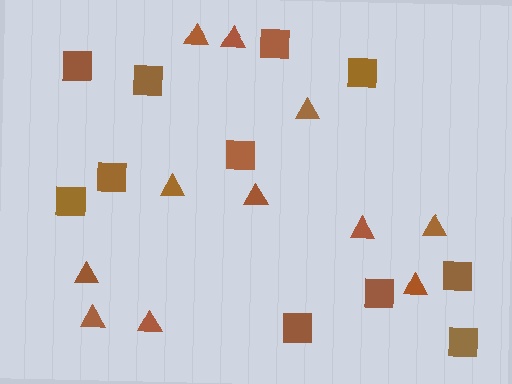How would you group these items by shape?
There are 2 groups: one group of squares (11) and one group of triangles (11).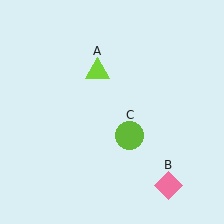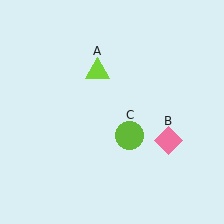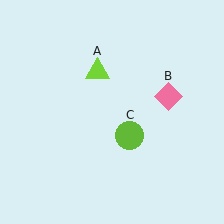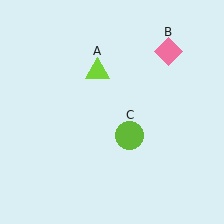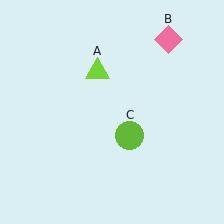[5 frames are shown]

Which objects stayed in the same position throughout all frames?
Lime triangle (object A) and lime circle (object C) remained stationary.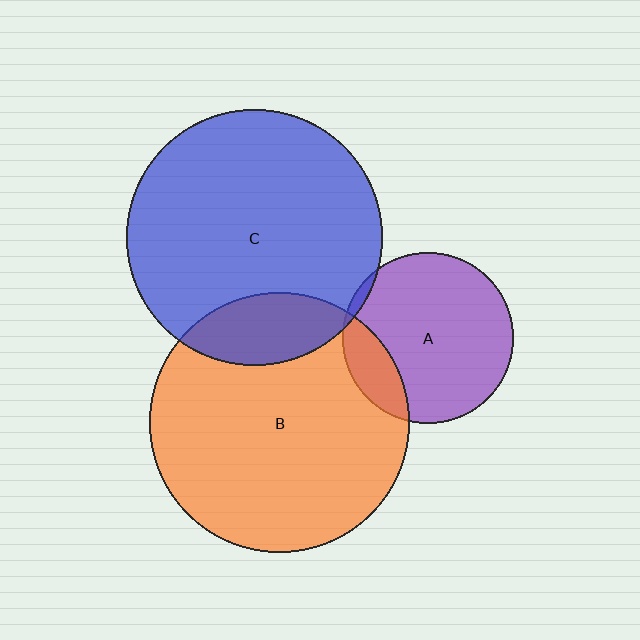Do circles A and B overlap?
Yes.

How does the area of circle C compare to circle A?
Approximately 2.2 times.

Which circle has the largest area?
Circle B (orange).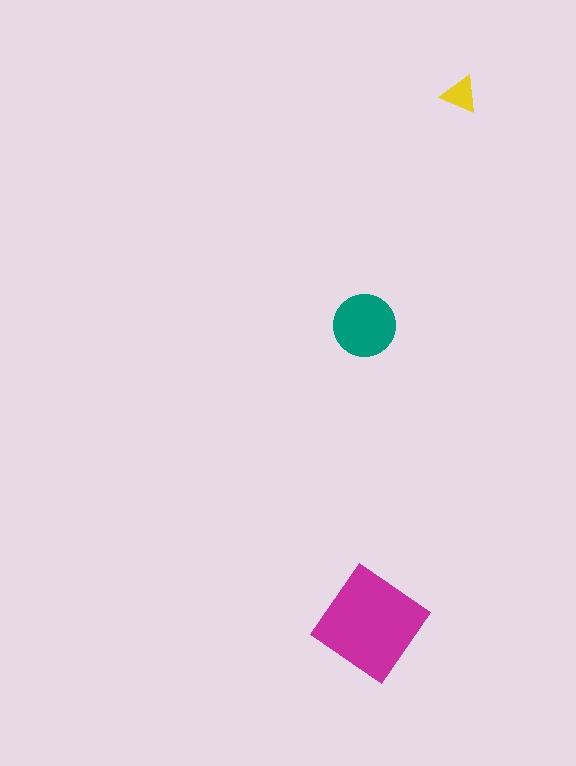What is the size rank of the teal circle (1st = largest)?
2nd.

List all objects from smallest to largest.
The yellow triangle, the teal circle, the magenta diamond.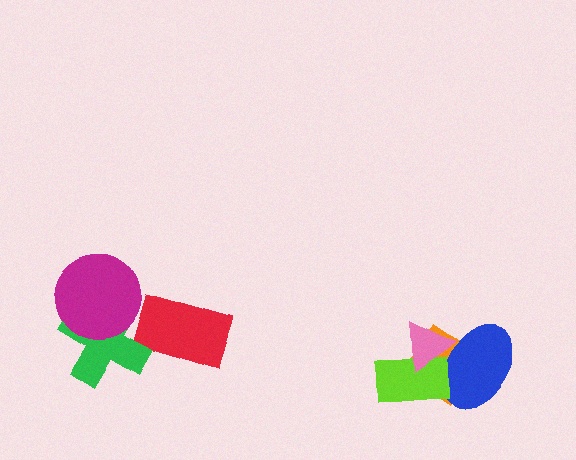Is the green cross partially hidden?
Yes, it is partially covered by another shape.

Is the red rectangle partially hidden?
Yes, it is partially covered by another shape.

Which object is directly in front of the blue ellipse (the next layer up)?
The lime rectangle is directly in front of the blue ellipse.